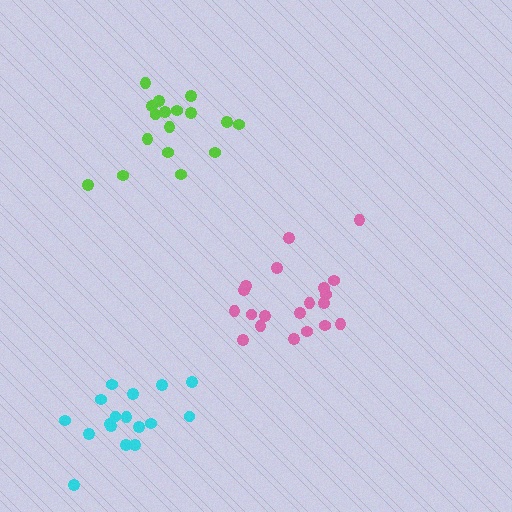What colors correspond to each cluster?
The clusters are colored: pink, cyan, lime.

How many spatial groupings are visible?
There are 3 spatial groupings.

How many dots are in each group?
Group 1: 20 dots, Group 2: 17 dots, Group 3: 17 dots (54 total).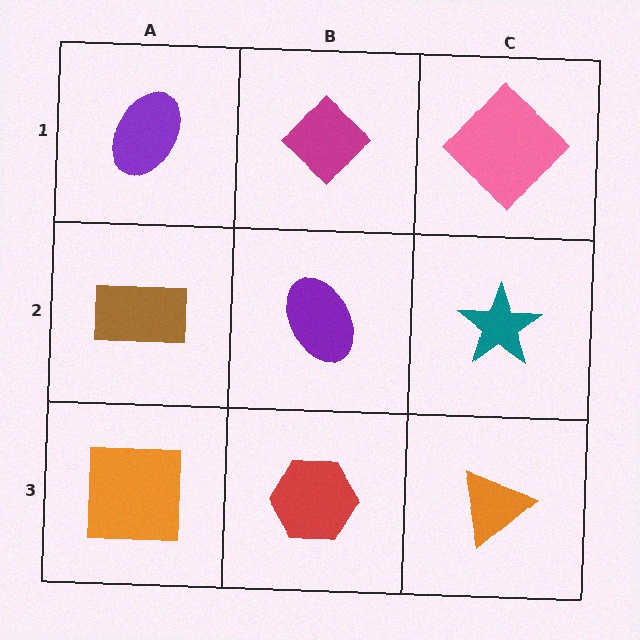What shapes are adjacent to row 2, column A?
A purple ellipse (row 1, column A), an orange square (row 3, column A), a purple ellipse (row 2, column B).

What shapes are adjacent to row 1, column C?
A teal star (row 2, column C), a magenta diamond (row 1, column B).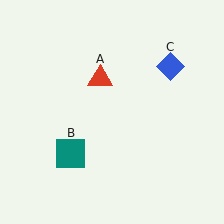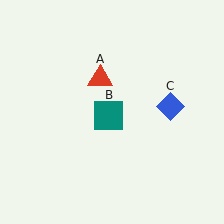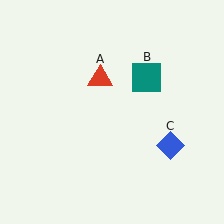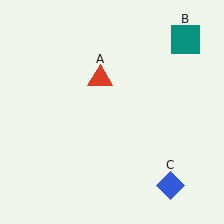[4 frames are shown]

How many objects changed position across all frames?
2 objects changed position: teal square (object B), blue diamond (object C).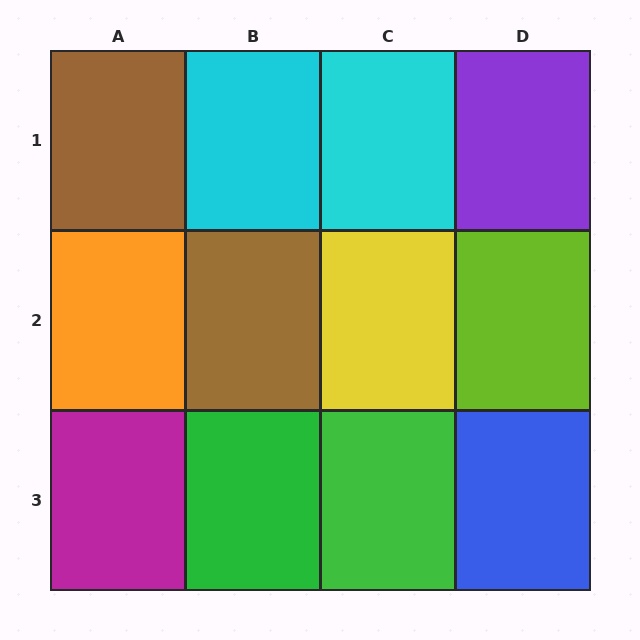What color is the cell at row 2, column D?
Lime.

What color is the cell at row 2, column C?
Yellow.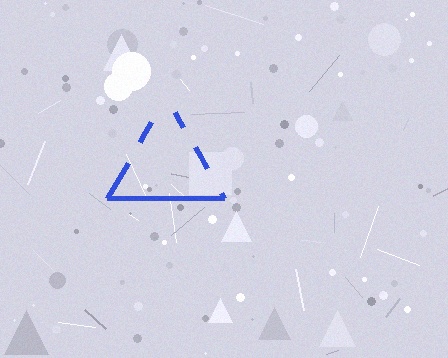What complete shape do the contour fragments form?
The contour fragments form a triangle.